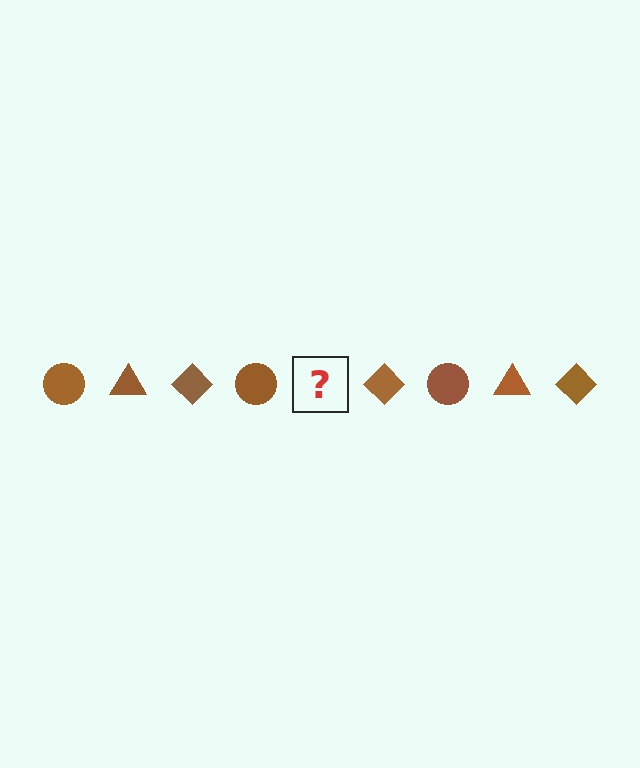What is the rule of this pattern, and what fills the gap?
The rule is that the pattern cycles through circle, triangle, diamond shapes in brown. The gap should be filled with a brown triangle.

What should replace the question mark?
The question mark should be replaced with a brown triangle.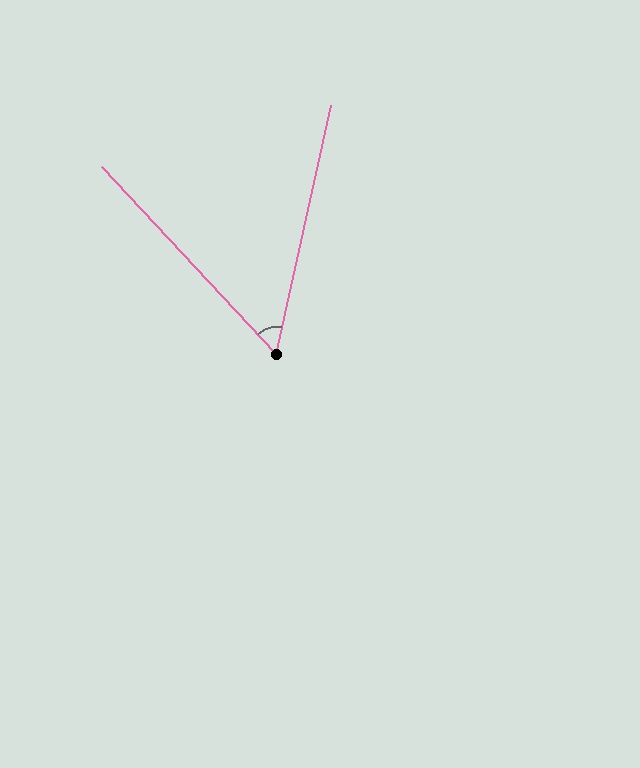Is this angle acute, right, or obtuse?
It is acute.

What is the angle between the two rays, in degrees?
Approximately 55 degrees.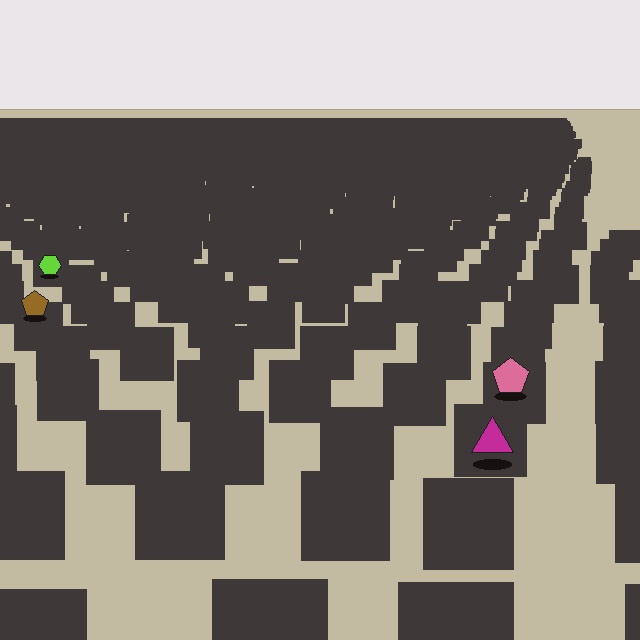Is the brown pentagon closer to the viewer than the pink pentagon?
No. The pink pentagon is closer — you can tell from the texture gradient: the ground texture is coarser near it.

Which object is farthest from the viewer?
The lime hexagon is farthest from the viewer. It appears smaller and the ground texture around it is denser.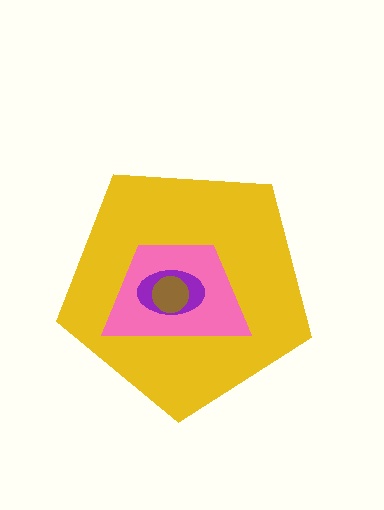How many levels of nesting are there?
4.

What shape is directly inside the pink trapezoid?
The purple ellipse.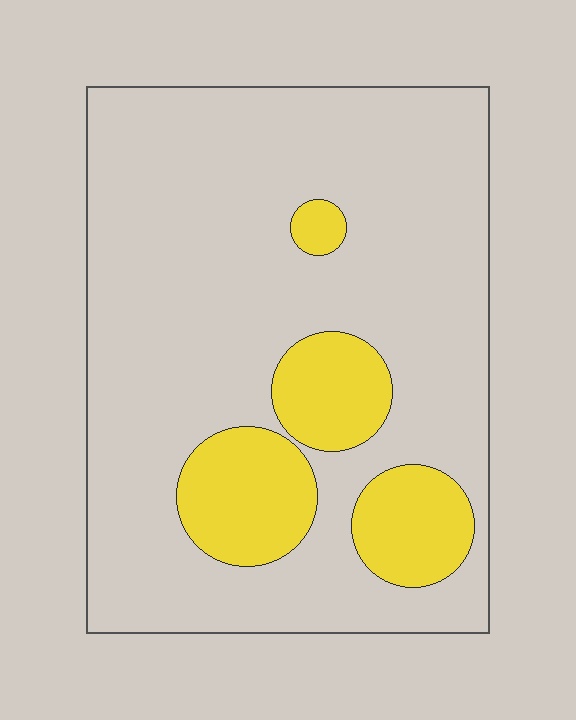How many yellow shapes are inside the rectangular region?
4.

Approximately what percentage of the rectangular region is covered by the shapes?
Approximately 20%.